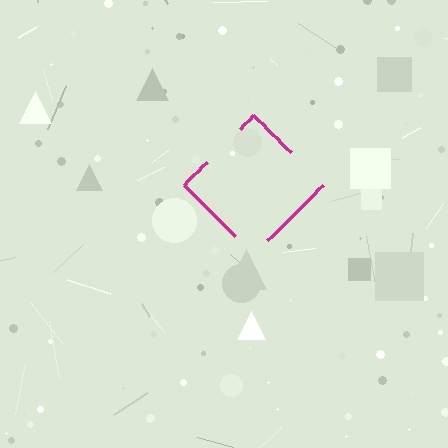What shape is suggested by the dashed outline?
The dashed outline suggests a diamond.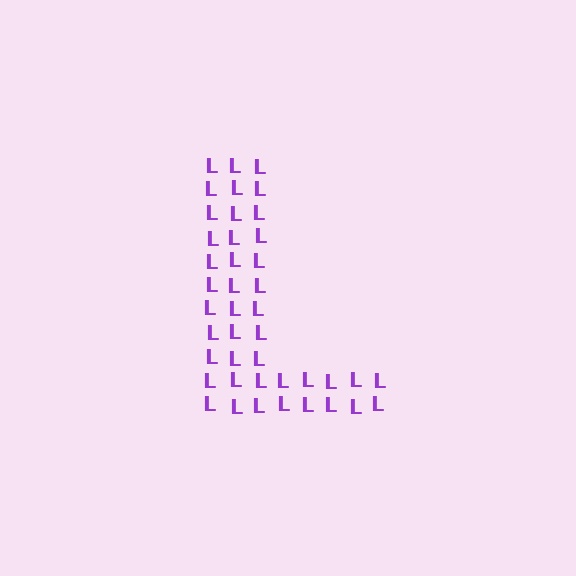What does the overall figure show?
The overall figure shows the letter L.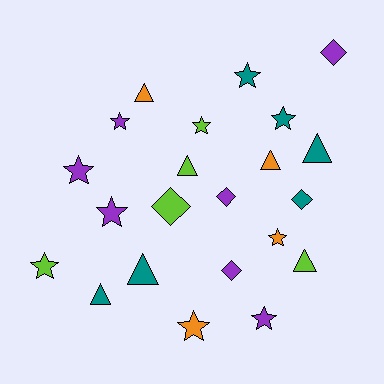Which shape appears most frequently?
Star, with 10 objects.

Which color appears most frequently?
Purple, with 7 objects.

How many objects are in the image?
There are 22 objects.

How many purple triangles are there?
There are no purple triangles.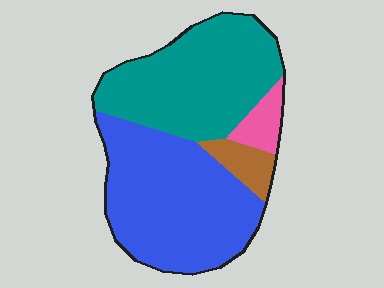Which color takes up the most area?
Blue, at roughly 45%.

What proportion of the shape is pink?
Pink covers around 5% of the shape.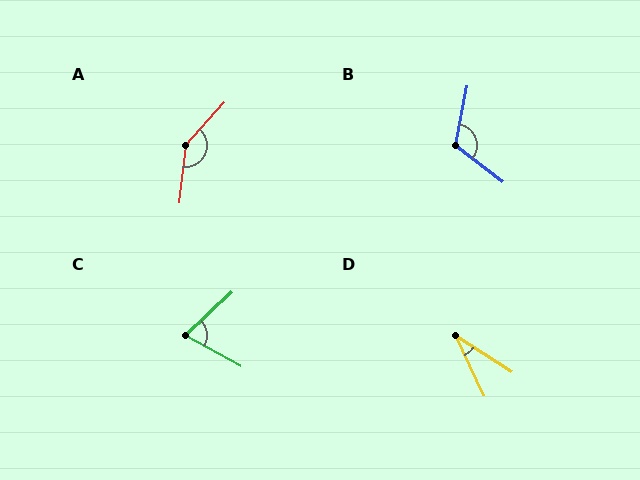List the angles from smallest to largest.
D (32°), C (71°), B (117°), A (144°).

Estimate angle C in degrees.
Approximately 71 degrees.